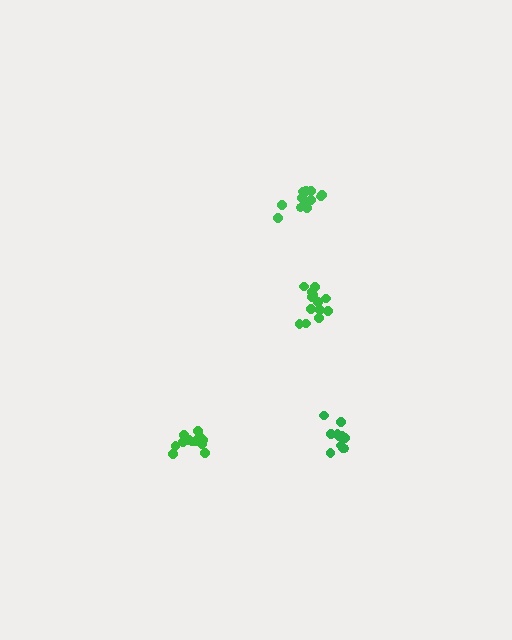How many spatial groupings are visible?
There are 4 spatial groupings.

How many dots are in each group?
Group 1: 12 dots, Group 2: 12 dots, Group 3: 12 dots, Group 4: 13 dots (49 total).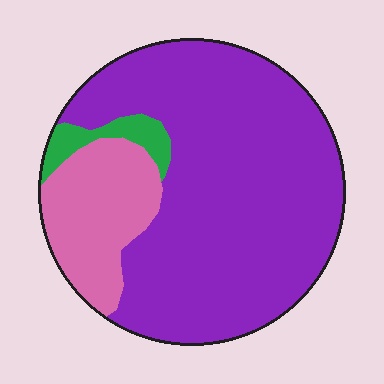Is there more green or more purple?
Purple.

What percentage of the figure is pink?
Pink takes up between a sixth and a third of the figure.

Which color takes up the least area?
Green, at roughly 5%.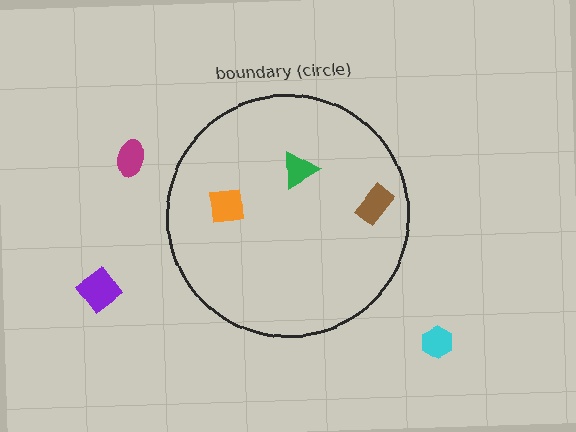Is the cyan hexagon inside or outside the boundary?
Outside.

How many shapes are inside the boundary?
3 inside, 3 outside.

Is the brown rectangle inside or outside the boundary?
Inside.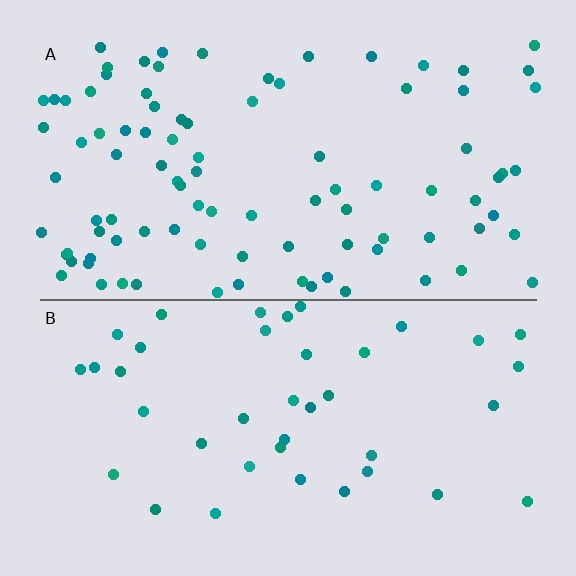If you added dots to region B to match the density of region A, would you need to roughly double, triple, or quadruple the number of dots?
Approximately double.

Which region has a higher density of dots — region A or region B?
A (the top).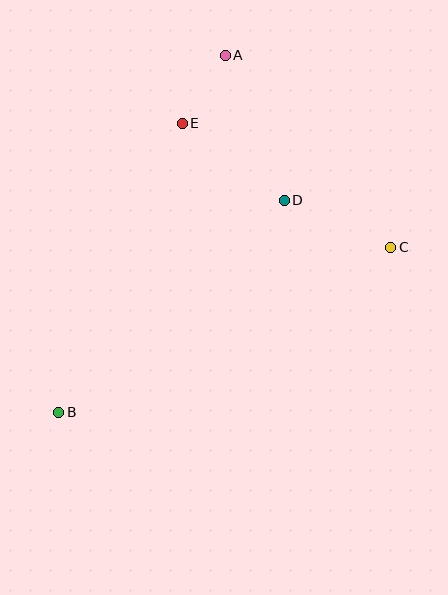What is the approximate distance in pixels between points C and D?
The distance between C and D is approximately 116 pixels.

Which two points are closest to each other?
Points A and E are closest to each other.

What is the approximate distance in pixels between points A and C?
The distance between A and C is approximately 253 pixels.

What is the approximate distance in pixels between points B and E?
The distance between B and E is approximately 314 pixels.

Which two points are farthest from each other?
Points A and B are farthest from each other.